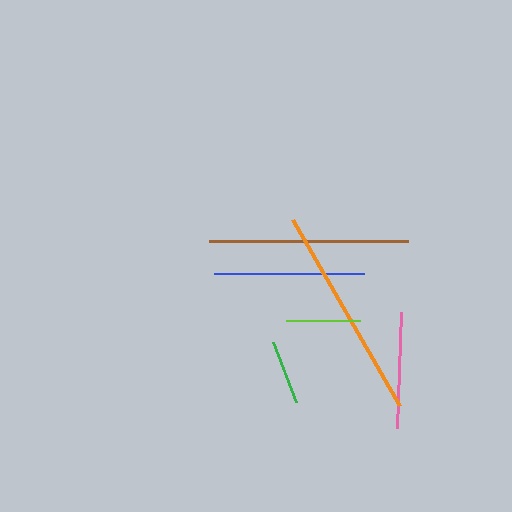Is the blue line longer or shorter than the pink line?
The blue line is longer than the pink line.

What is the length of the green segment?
The green segment is approximately 64 pixels long.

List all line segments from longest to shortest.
From longest to shortest: orange, brown, blue, pink, lime, green.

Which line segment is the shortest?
The green line is the shortest at approximately 64 pixels.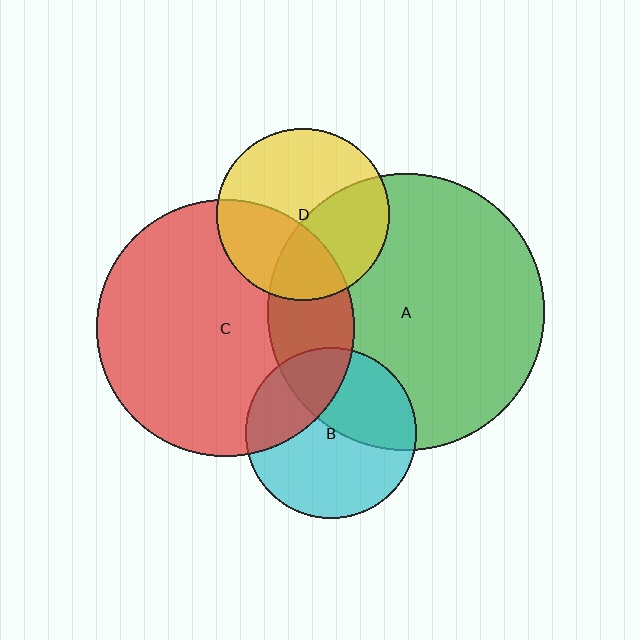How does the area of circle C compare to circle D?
Approximately 2.2 times.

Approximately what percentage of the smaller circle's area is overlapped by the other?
Approximately 40%.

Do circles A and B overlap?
Yes.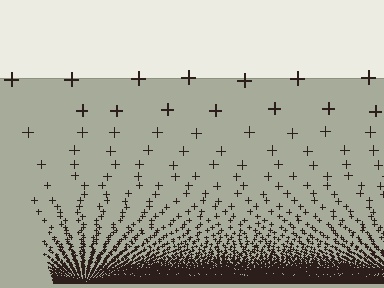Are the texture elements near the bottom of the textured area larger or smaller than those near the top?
Smaller. The gradient is inverted — elements near the bottom are smaller and denser.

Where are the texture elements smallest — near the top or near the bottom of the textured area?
Near the bottom.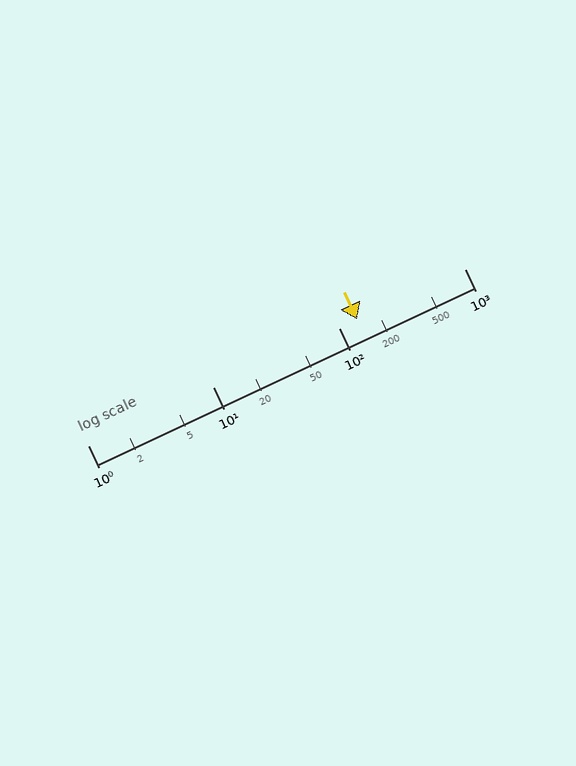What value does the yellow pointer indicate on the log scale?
The pointer indicates approximately 140.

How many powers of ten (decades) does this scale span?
The scale spans 3 decades, from 1 to 1000.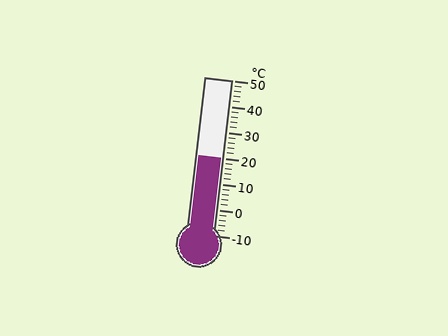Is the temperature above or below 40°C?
The temperature is below 40°C.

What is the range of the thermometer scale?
The thermometer scale ranges from -10°C to 50°C.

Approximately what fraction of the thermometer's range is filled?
The thermometer is filled to approximately 50% of its range.